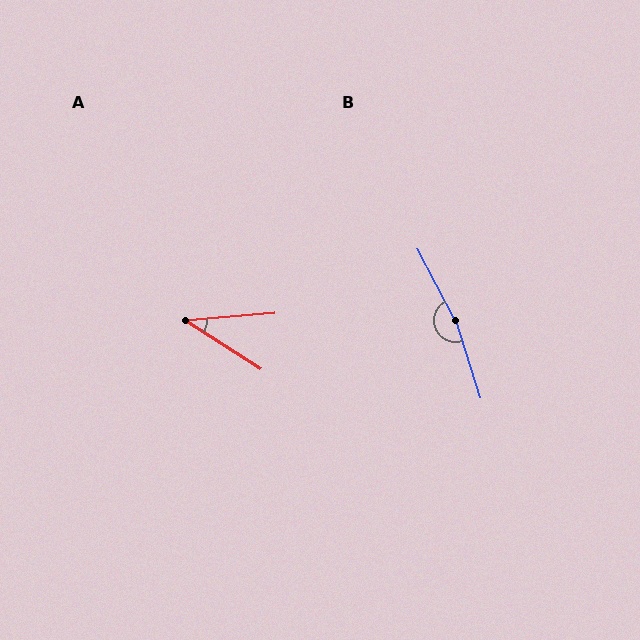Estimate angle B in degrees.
Approximately 170 degrees.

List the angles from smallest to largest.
A (38°), B (170°).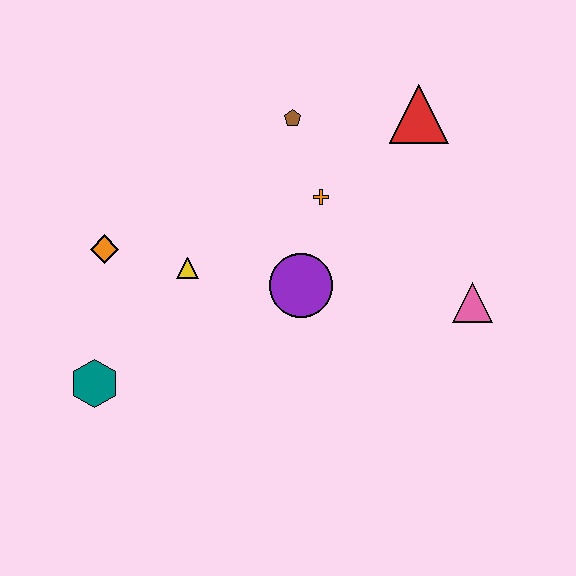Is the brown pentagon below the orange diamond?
No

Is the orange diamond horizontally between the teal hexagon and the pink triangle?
Yes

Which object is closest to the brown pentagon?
The orange cross is closest to the brown pentagon.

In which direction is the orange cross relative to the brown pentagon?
The orange cross is below the brown pentagon.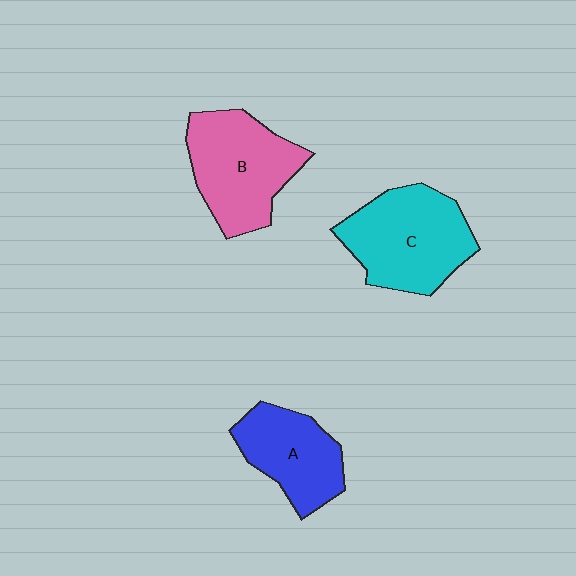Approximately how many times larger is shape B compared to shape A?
Approximately 1.3 times.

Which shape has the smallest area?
Shape A (blue).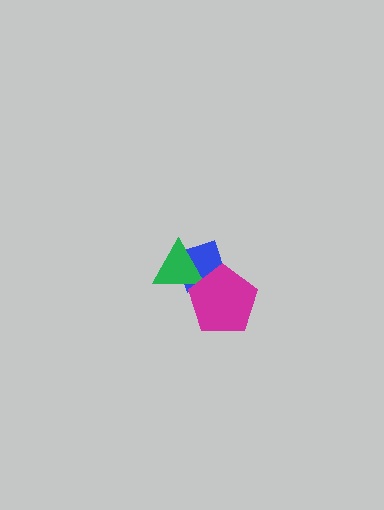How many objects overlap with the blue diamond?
2 objects overlap with the blue diamond.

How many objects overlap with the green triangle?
2 objects overlap with the green triangle.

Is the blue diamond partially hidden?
Yes, it is partially covered by another shape.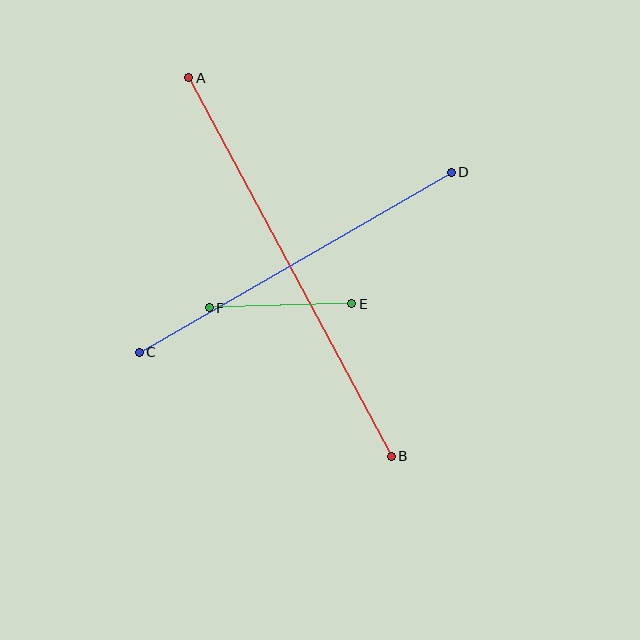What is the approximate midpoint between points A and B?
The midpoint is at approximately (290, 267) pixels.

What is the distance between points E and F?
The distance is approximately 143 pixels.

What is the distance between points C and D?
The distance is approximately 360 pixels.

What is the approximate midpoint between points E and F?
The midpoint is at approximately (281, 306) pixels.